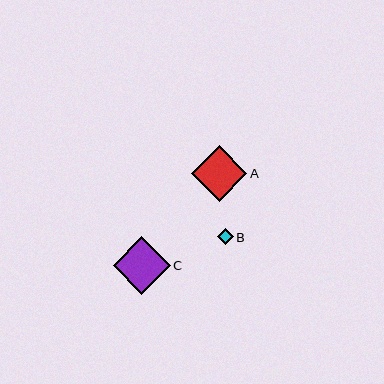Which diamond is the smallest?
Diamond B is the smallest with a size of approximately 16 pixels.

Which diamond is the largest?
Diamond C is the largest with a size of approximately 57 pixels.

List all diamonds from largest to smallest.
From largest to smallest: C, A, B.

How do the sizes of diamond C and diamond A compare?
Diamond C and diamond A are approximately the same size.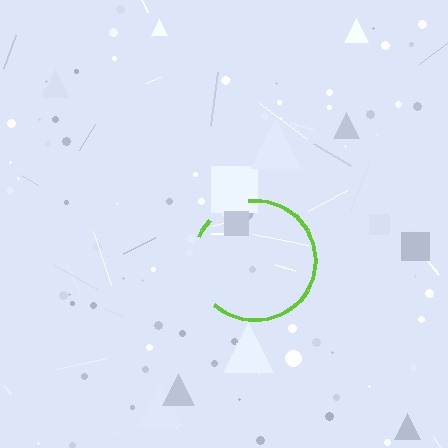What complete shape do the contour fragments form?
The contour fragments form a circle.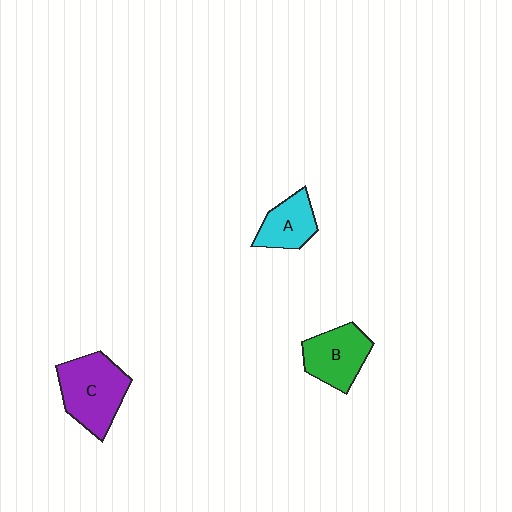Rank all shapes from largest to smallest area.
From largest to smallest: C (purple), B (green), A (cyan).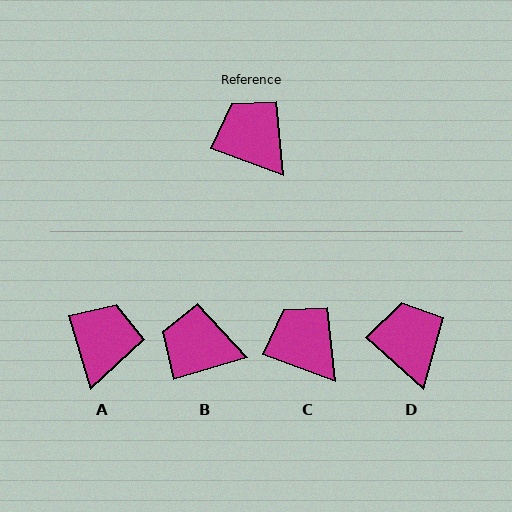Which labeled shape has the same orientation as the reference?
C.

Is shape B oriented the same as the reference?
No, it is off by about 37 degrees.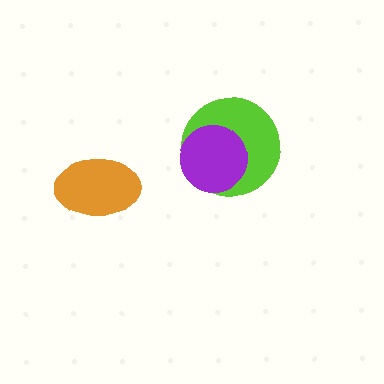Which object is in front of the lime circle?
The purple circle is in front of the lime circle.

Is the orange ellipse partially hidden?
No, no other shape covers it.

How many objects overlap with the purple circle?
1 object overlaps with the purple circle.